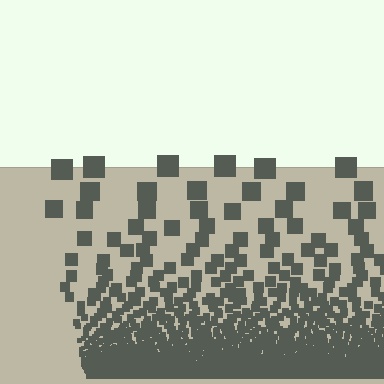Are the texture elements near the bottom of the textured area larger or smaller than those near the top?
Smaller. The gradient is inverted — elements near the bottom are smaller and denser.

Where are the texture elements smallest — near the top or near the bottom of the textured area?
Near the bottom.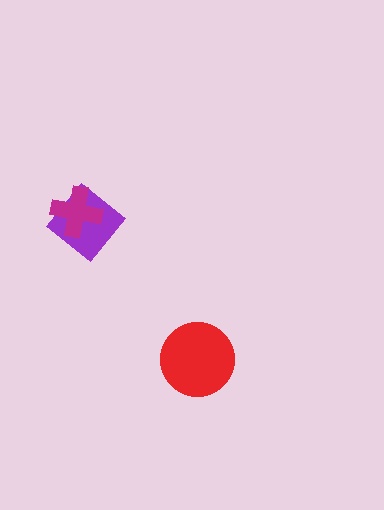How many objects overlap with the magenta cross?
1 object overlaps with the magenta cross.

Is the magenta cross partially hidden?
No, no other shape covers it.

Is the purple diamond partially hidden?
Yes, it is partially covered by another shape.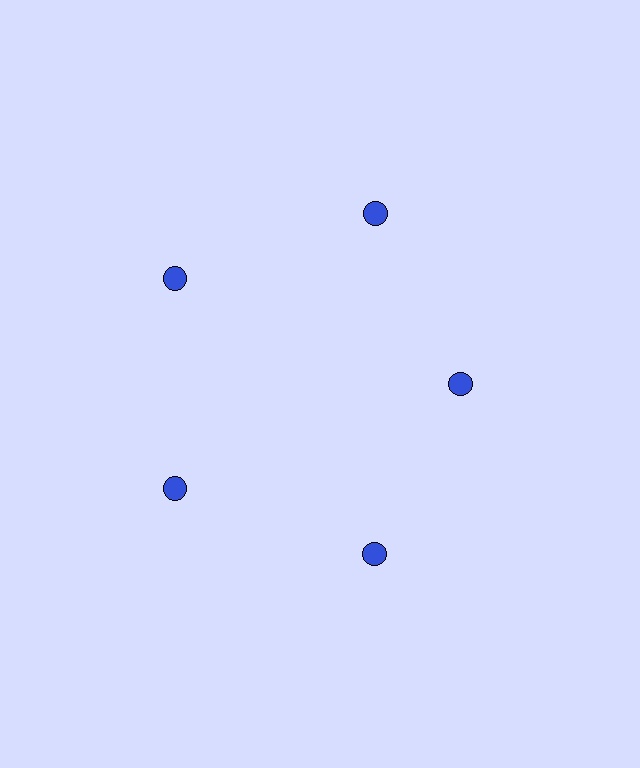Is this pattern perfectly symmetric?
No. The 5 blue circles are arranged in a ring, but one element near the 3 o'clock position is pulled inward toward the center, breaking the 5-fold rotational symmetry.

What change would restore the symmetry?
The symmetry would be restored by moving it outward, back onto the ring so that all 5 circles sit at equal angles and equal distance from the center.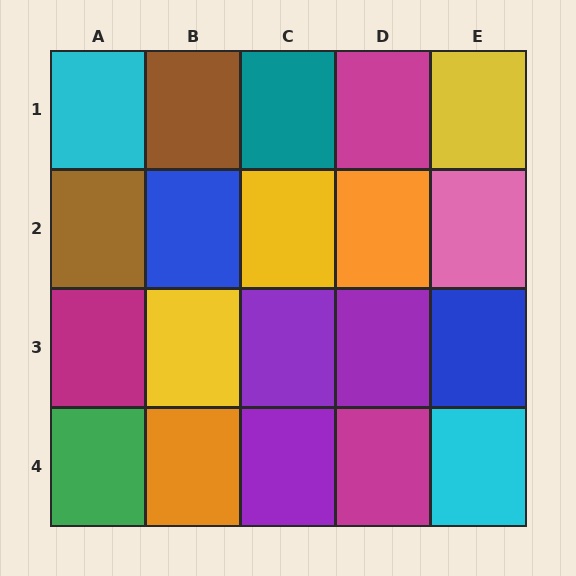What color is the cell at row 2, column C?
Yellow.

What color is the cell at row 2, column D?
Orange.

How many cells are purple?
3 cells are purple.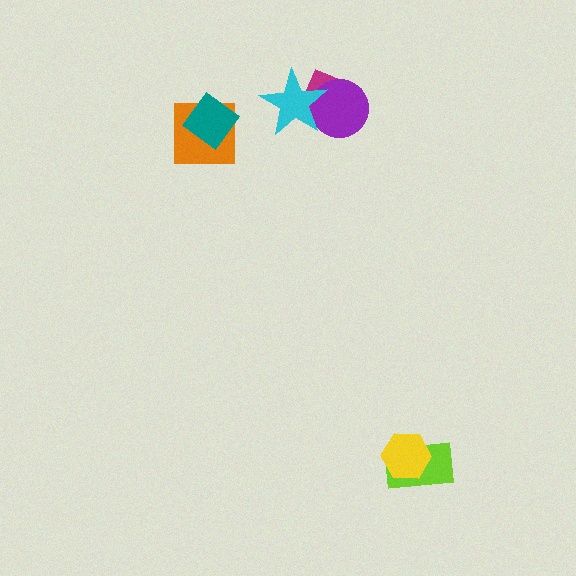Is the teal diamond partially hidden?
No, no other shape covers it.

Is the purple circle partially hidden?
Yes, it is partially covered by another shape.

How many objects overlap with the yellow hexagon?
1 object overlaps with the yellow hexagon.